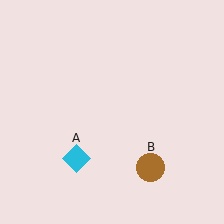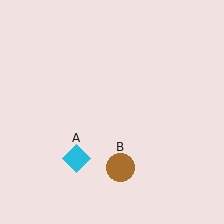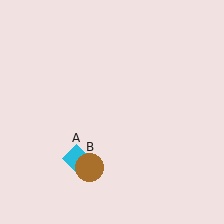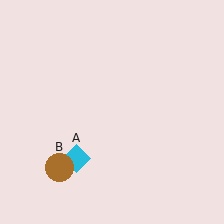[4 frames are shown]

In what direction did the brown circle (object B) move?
The brown circle (object B) moved left.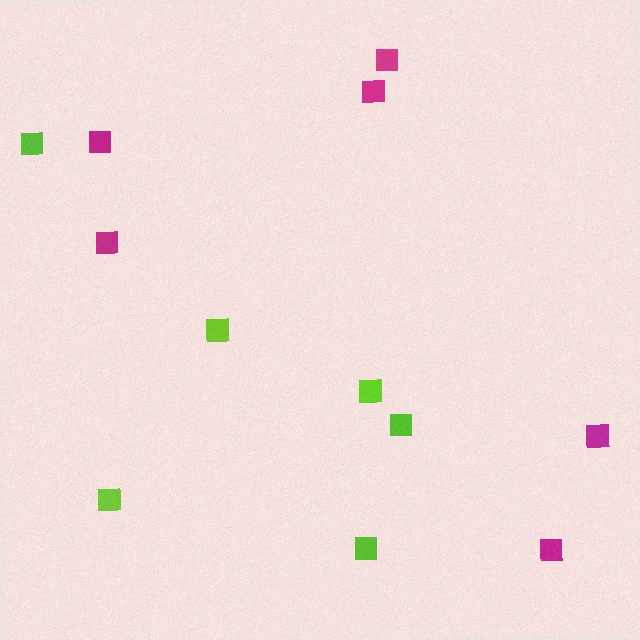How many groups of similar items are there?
There are 2 groups: one group of lime squares (6) and one group of magenta squares (6).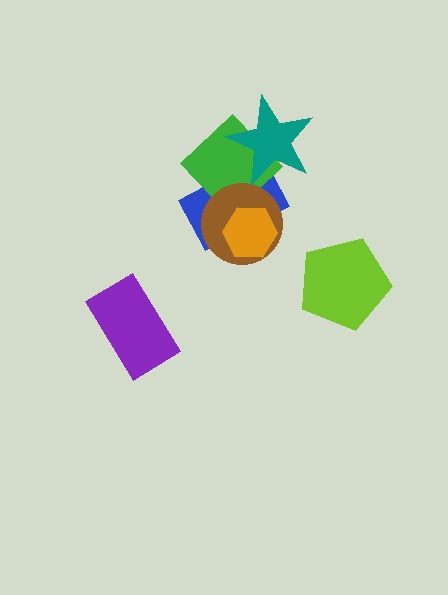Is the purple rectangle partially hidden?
No, no other shape covers it.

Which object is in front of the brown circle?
The orange hexagon is in front of the brown circle.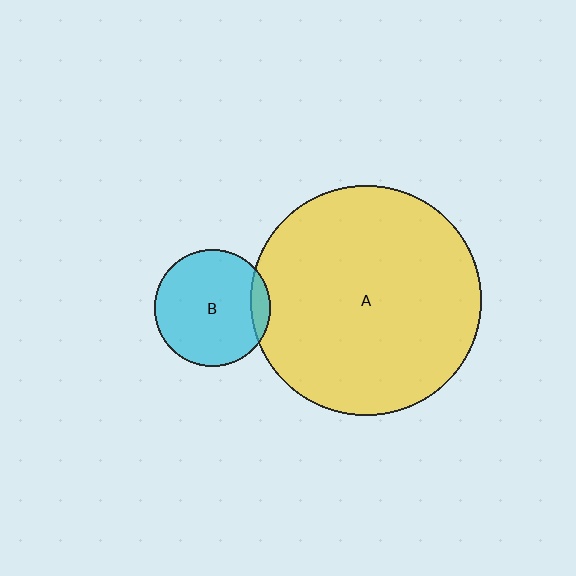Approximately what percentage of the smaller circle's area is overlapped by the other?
Approximately 10%.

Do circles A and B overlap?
Yes.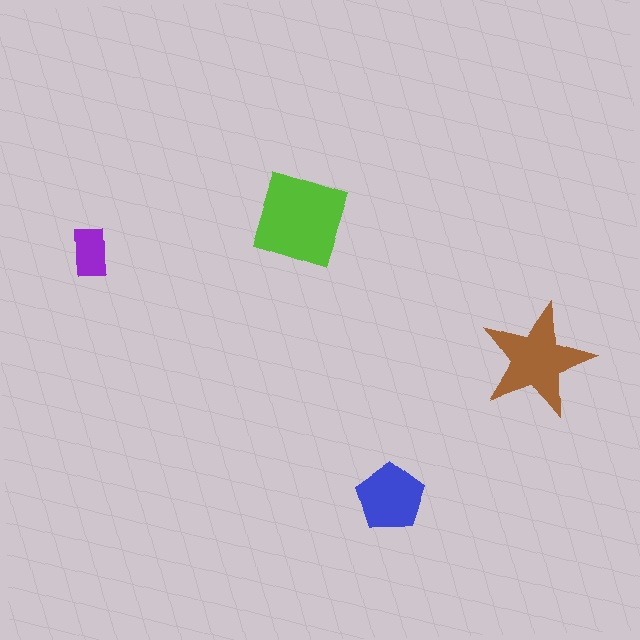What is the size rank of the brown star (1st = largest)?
2nd.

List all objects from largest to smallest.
The lime square, the brown star, the blue pentagon, the purple rectangle.